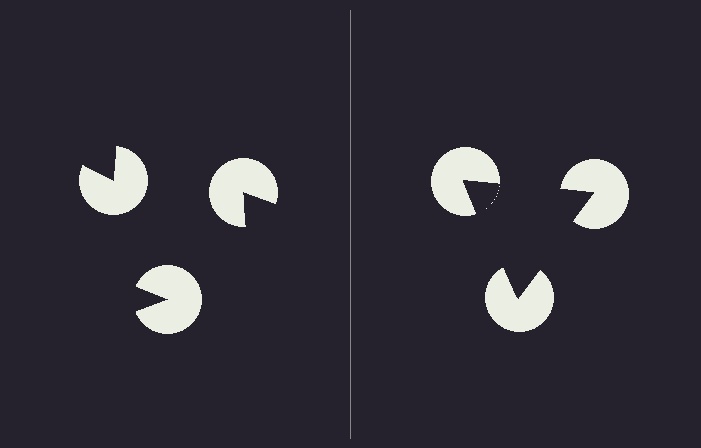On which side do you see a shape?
An illusory triangle appears on the right side. On the left side the wedge cuts are rotated, so no coherent shape forms.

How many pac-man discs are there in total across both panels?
6 — 3 on each side.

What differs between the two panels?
The pac-man discs are positioned identically on both sides; only the wedge orientations differ. On the right they align to a triangle; on the left they are misaligned.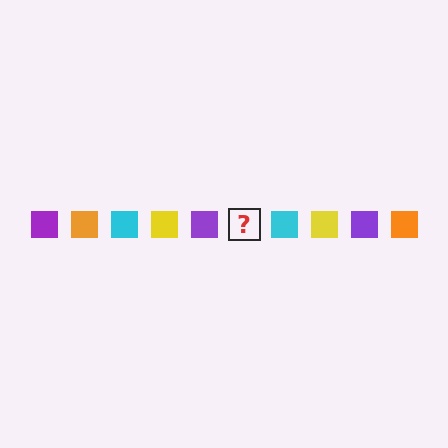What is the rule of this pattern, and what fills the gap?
The rule is that the pattern cycles through purple, orange, cyan, yellow squares. The gap should be filled with an orange square.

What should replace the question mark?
The question mark should be replaced with an orange square.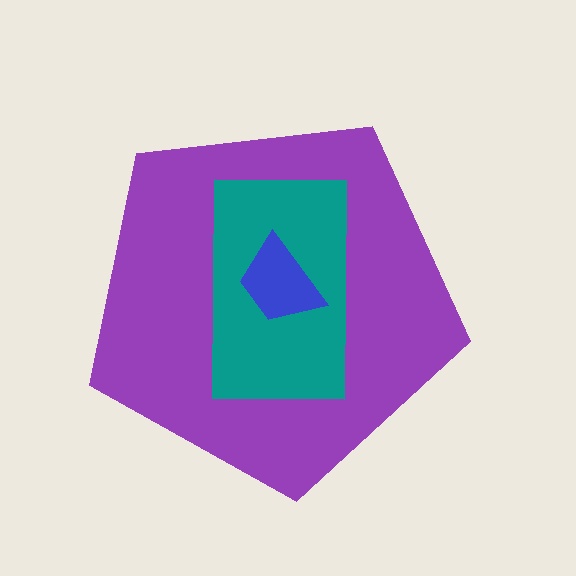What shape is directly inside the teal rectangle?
The blue trapezoid.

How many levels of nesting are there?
3.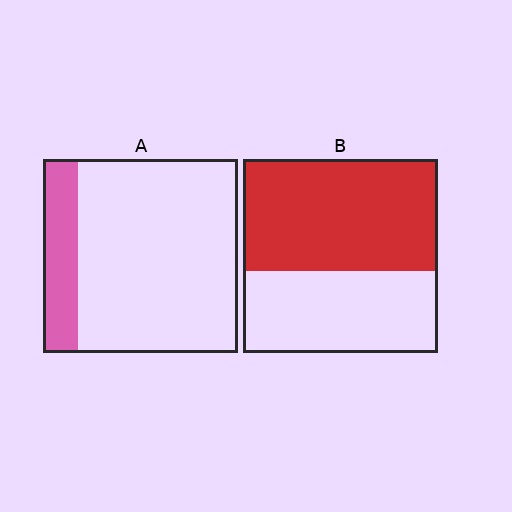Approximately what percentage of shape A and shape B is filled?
A is approximately 20% and B is approximately 60%.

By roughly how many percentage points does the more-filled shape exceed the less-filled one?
By roughly 40 percentage points (B over A).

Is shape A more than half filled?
No.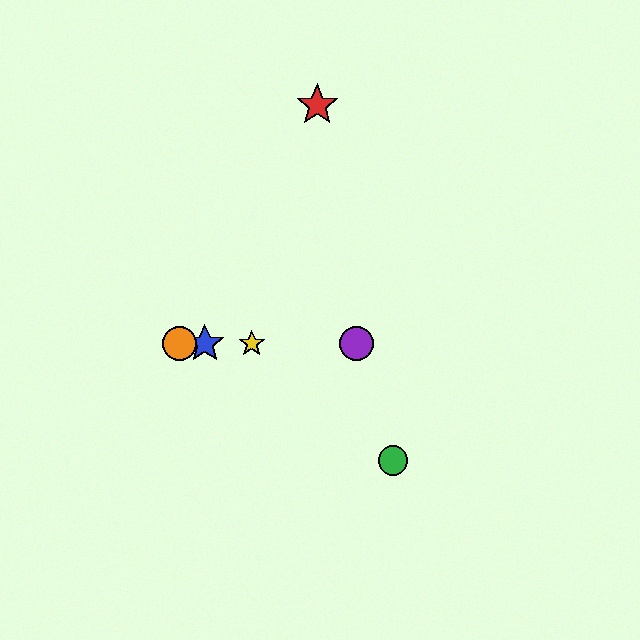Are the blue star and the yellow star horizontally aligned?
Yes, both are at y≈344.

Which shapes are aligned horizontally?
The blue star, the yellow star, the purple circle, the orange circle are aligned horizontally.